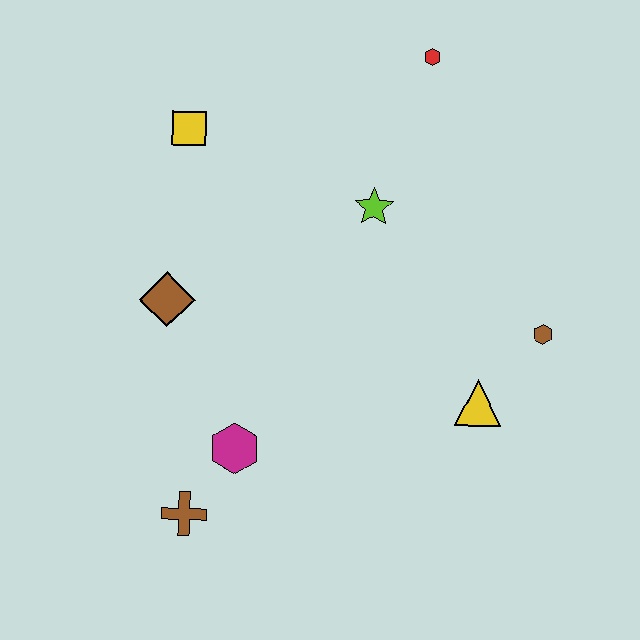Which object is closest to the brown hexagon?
The yellow triangle is closest to the brown hexagon.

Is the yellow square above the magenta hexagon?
Yes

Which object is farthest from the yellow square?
The brown hexagon is farthest from the yellow square.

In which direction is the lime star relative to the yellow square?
The lime star is to the right of the yellow square.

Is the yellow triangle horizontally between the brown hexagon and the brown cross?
Yes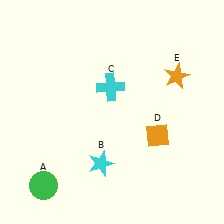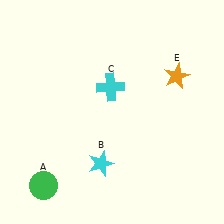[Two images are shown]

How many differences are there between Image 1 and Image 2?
There is 1 difference between the two images.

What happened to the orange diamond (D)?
The orange diamond (D) was removed in Image 2. It was in the bottom-right area of Image 1.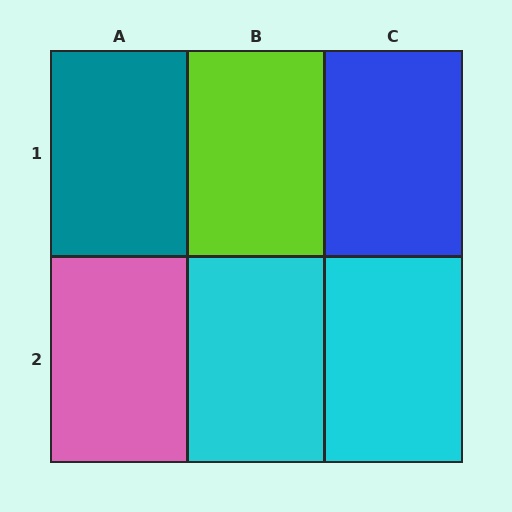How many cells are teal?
1 cell is teal.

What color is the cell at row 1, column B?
Lime.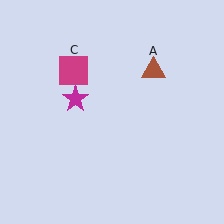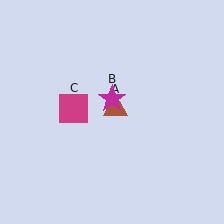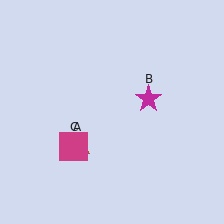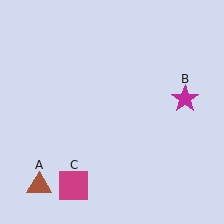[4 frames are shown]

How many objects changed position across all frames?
3 objects changed position: brown triangle (object A), magenta star (object B), magenta square (object C).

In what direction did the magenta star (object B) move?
The magenta star (object B) moved right.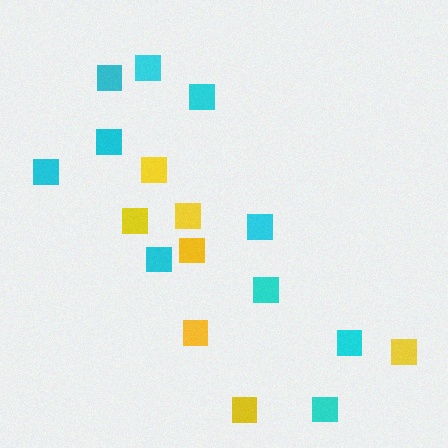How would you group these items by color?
There are 2 groups: one group of cyan squares (10) and one group of yellow squares (7).